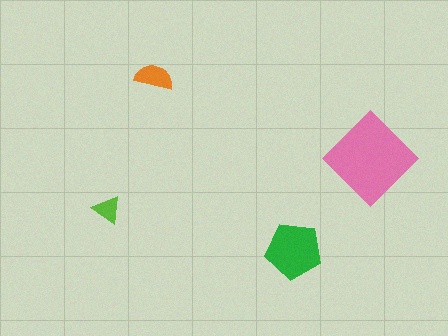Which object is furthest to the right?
The pink diamond is rightmost.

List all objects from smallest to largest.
The lime triangle, the orange semicircle, the green pentagon, the pink diamond.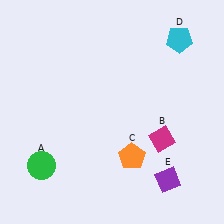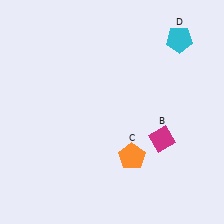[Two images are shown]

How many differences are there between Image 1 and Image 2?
There are 2 differences between the two images.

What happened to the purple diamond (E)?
The purple diamond (E) was removed in Image 2. It was in the bottom-right area of Image 1.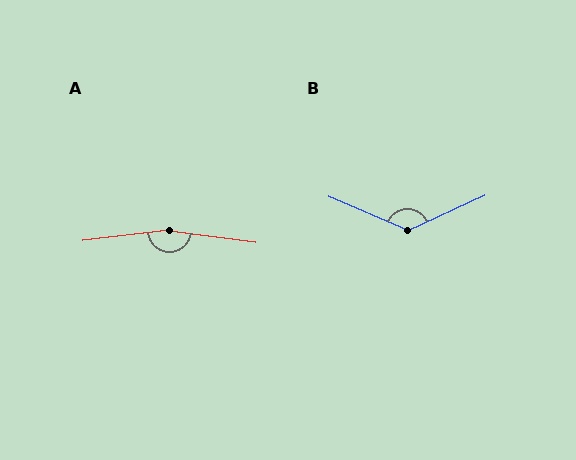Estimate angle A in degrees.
Approximately 166 degrees.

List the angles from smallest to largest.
B (132°), A (166°).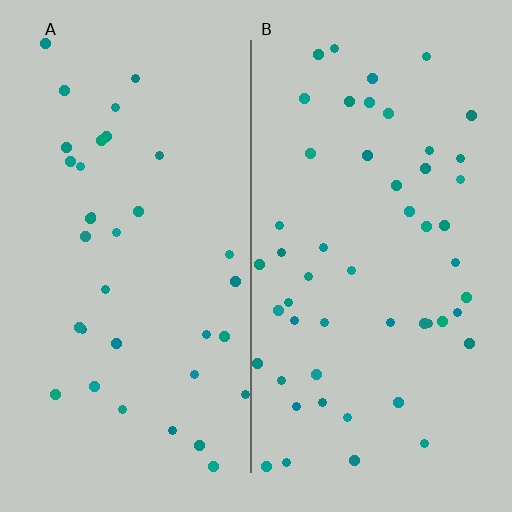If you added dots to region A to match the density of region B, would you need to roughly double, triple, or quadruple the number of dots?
Approximately double.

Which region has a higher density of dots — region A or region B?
B (the right).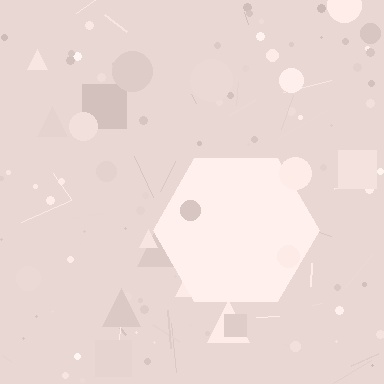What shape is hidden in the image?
A hexagon is hidden in the image.